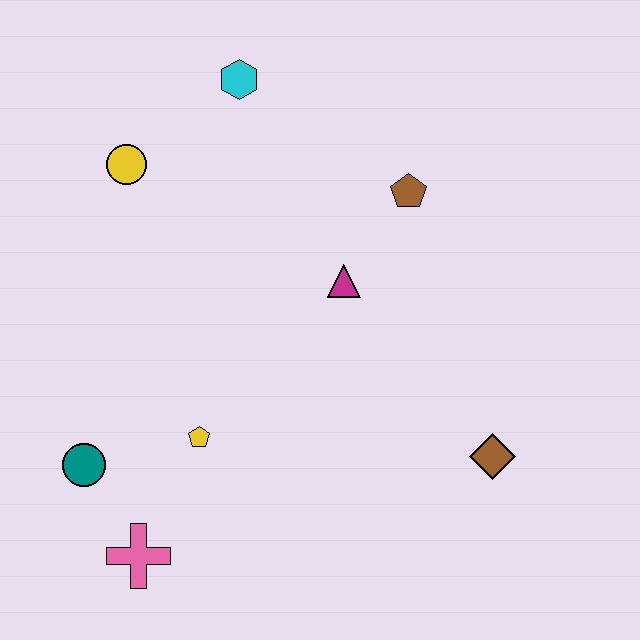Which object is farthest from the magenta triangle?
The pink cross is farthest from the magenta triangle.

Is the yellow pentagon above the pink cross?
Yes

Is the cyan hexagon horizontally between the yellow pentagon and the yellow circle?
No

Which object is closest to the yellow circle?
The cyan hexagon is closest to the yellow circle.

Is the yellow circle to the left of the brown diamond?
Yes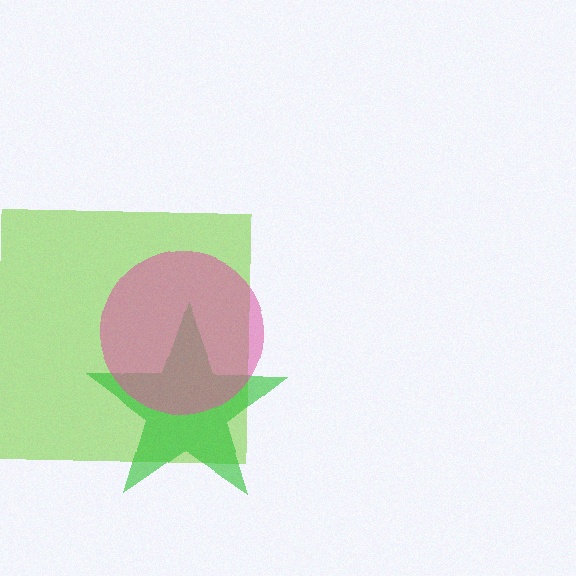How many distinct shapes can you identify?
There are 3 distinct shapes: a lime square, a green star, a pink circle.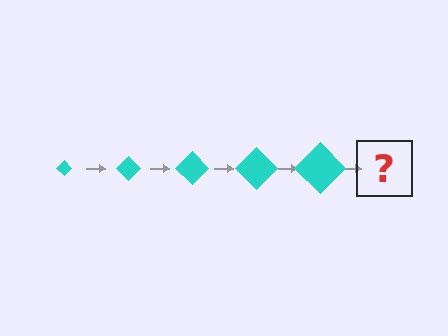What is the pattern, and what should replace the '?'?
The pattern is that the diamond gets progressively larger each step. The '?' should be a cyan diamond, larger than the previous one.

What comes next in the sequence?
The next element should be a cyan diamond, larger than the previous one.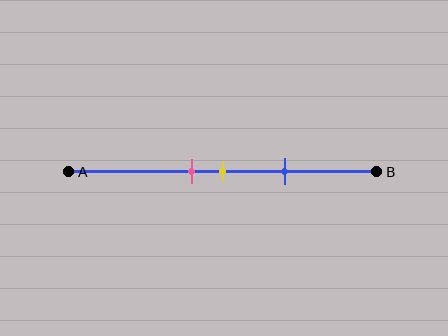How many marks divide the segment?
There are 3 marks dividing the segment.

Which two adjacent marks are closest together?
The pink and yellow marks are the closest adjacent pair.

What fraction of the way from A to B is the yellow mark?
The yellow mark is approximately 50% (0.5) of the way from A to B.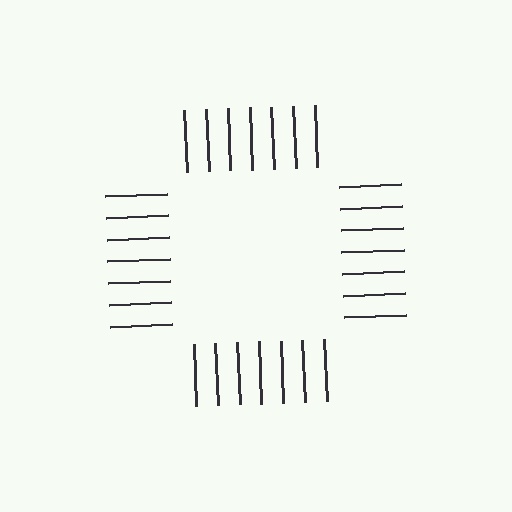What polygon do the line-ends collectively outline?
An illusory square — the line segments terminate on its edges but no continuous stroke is drawn.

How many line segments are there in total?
28 — 7 along each of the 4 edges.